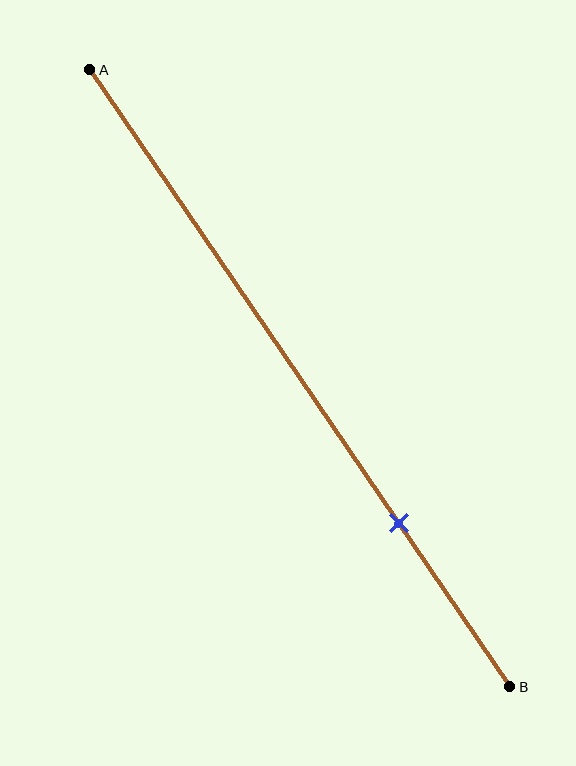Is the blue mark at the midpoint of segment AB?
No, the mark is at about 75% from A, not at the 50% midpoint.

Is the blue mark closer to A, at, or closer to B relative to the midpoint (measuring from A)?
The blue mark is closer to point B than the midpoint of segment AB.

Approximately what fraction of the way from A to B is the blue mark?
The blue mark is approximately 75% of the way from A to B.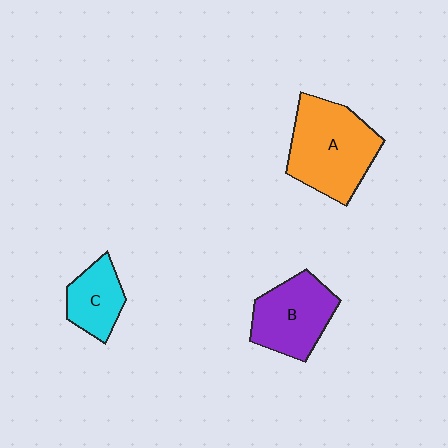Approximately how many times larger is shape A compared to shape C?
Approximately 2.0 times.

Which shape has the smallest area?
Shape C (cyan).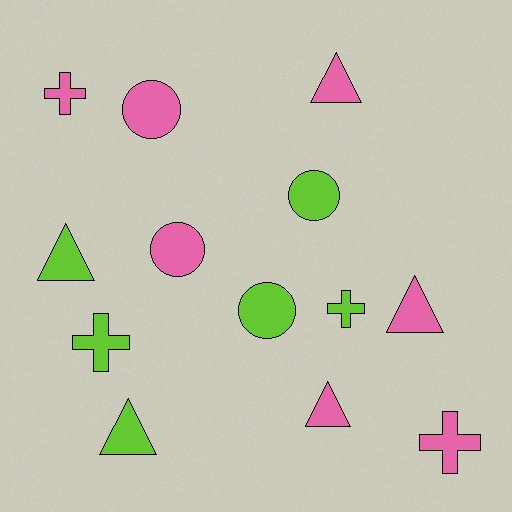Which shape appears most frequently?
Triangle, with 5 objects.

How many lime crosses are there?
There are 2 lime crosses.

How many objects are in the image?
There are 13 objects.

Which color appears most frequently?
Pink, with 7 objects.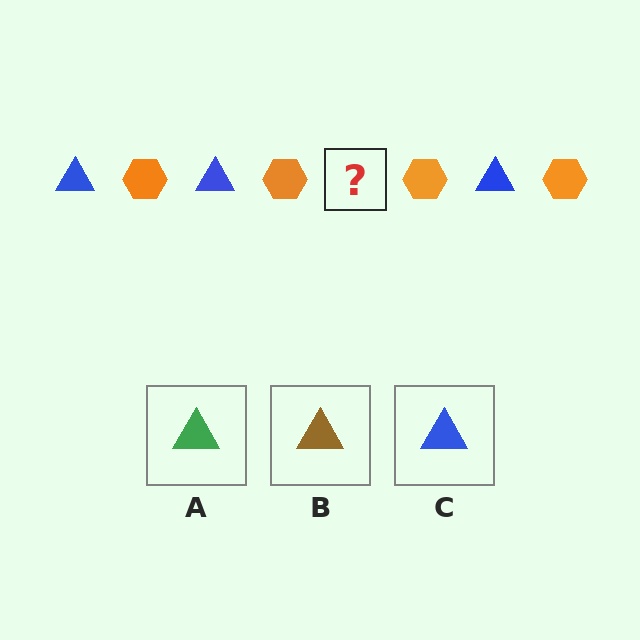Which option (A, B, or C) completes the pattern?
C.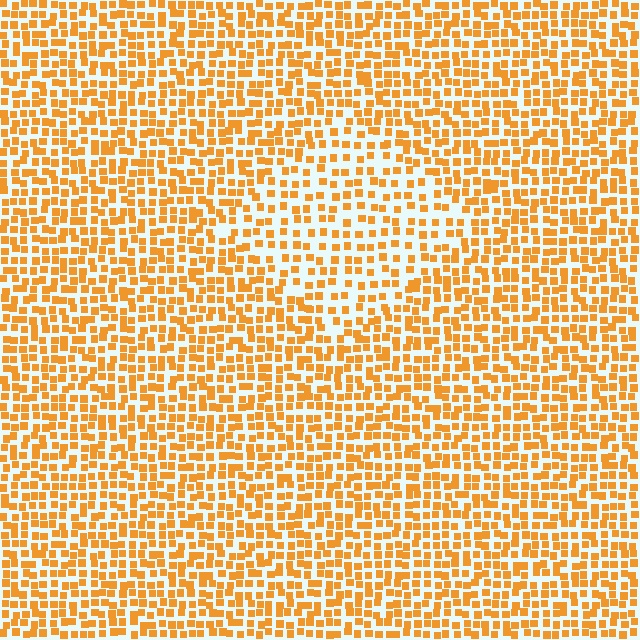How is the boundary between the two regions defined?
The boundary is defined by a change in element density (approximately 1.6x ratio). All elements are the same color, size, and shape.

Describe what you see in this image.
The image contains small orange elements arranged at two different densities. A diamond-shaped region is visible where the elements are less densely packed than the surrounding area.